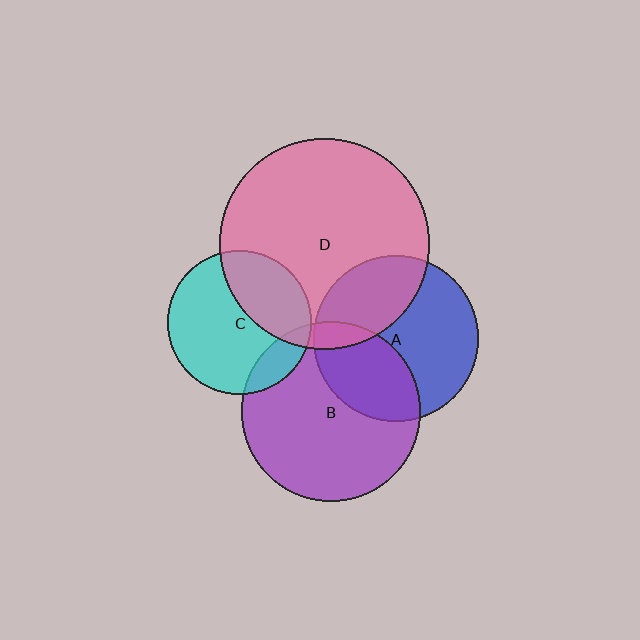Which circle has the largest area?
Circle D (pink).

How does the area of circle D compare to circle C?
Approximately 2.2 times.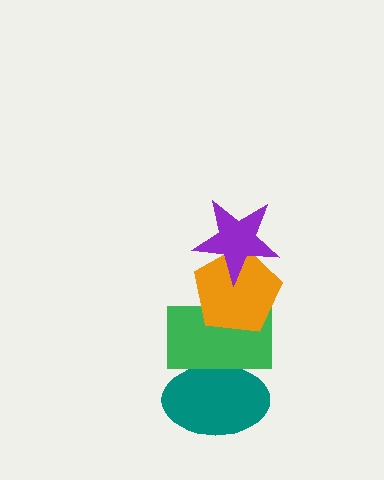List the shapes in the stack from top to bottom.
From top to bottom: the purple star, the orange pentagon, the green rectangle, the teal ellipse.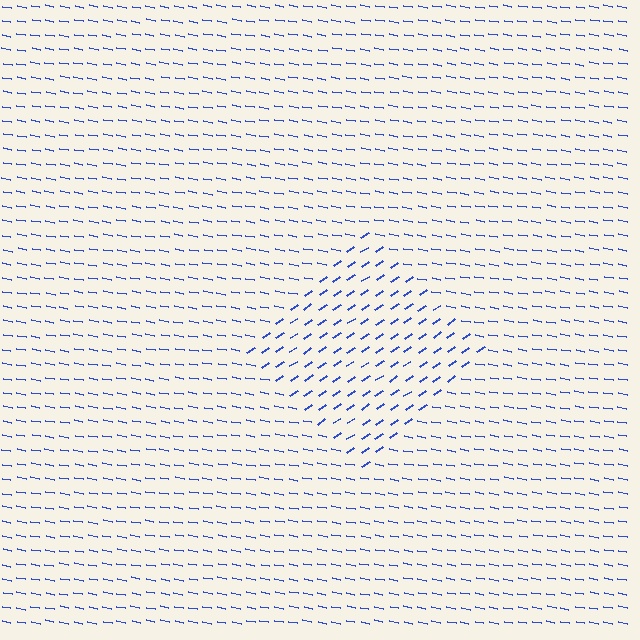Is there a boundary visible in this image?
Yes, there is a texture boundary formed by a change in line orientation.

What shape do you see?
I see a diamond.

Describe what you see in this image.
The image is filled with small blue line segments. A diamond region in the image has lines oriented differently from the surrounding lines, creating a visible texture boundary.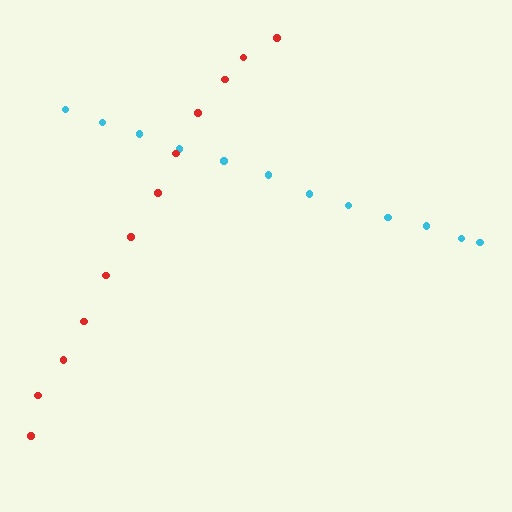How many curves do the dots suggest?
There are 2 distinct paths.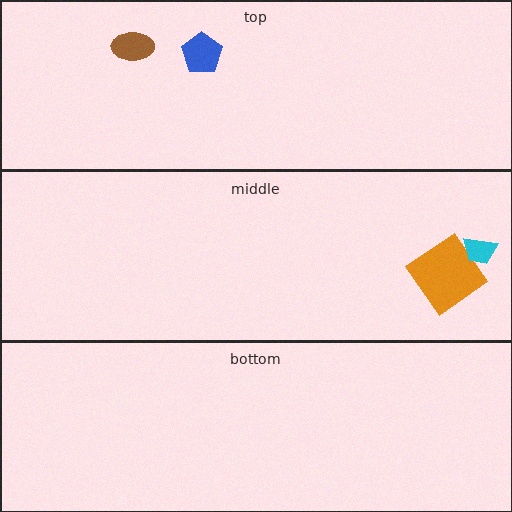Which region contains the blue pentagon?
The top region.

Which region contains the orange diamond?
The middle region.